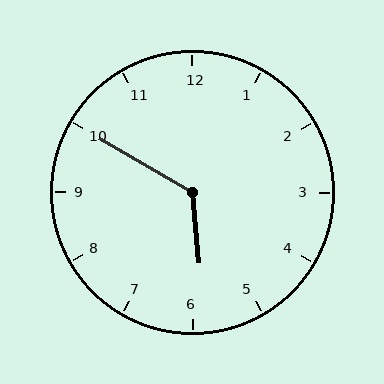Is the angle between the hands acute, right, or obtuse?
It is obtuse.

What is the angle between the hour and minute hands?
Approximately 125 degrees.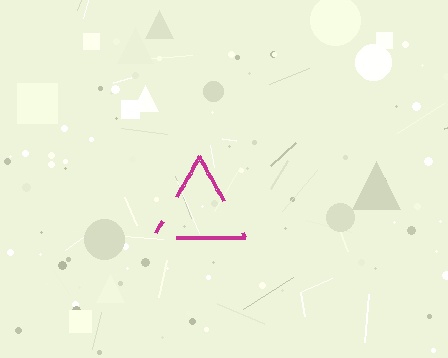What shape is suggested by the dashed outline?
The dashed outline suggests a triangle.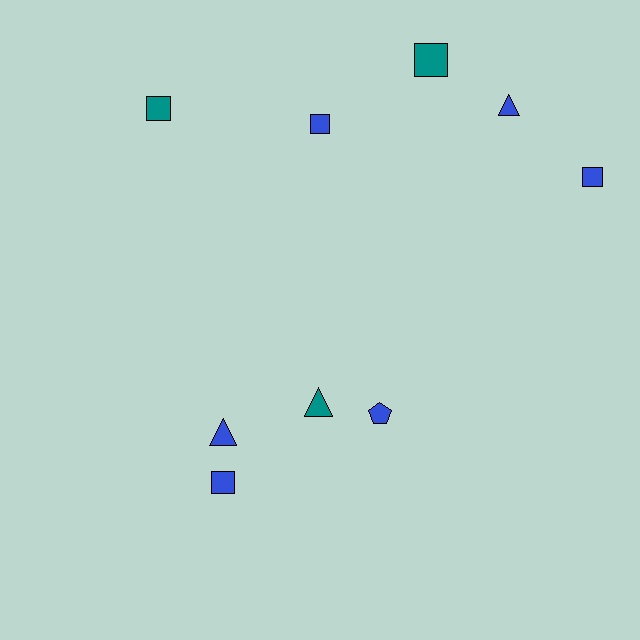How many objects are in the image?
There are 9 objects.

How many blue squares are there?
There are 3 blue squares.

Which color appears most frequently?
Blue, with 6 objects.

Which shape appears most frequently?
Square, with 5 objects.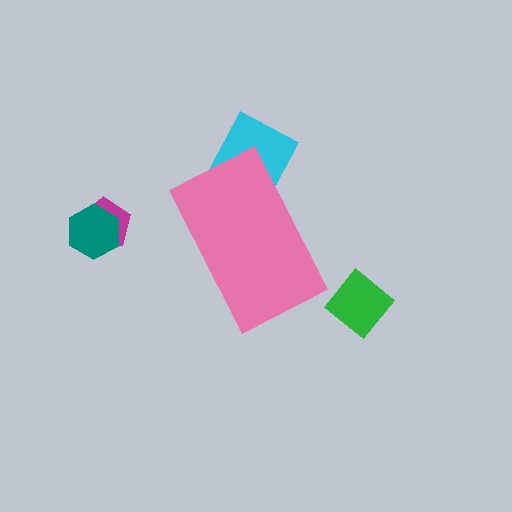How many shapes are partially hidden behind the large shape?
1 shape is partially hidden.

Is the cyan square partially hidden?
Yes, the cyan square is partially hidden behind the pink rectangle.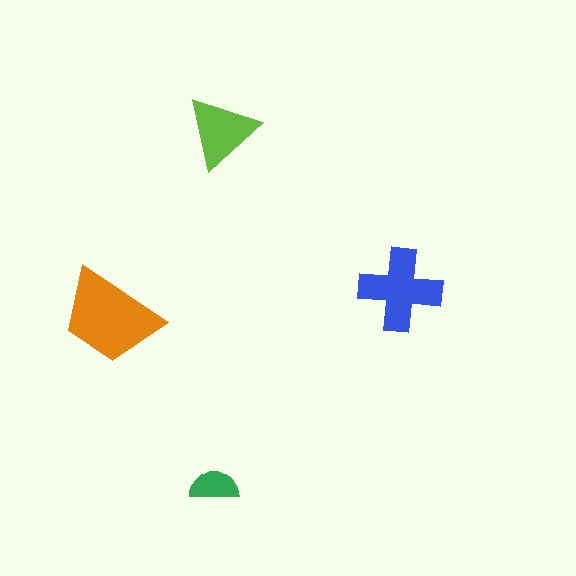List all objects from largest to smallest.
The orange trapezoid, the blue cross, the lime triangle, the green semicircle.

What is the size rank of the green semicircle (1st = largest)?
4th.